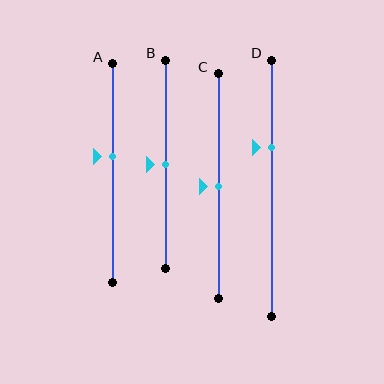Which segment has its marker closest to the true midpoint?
Segment B has its marker closest to the true midpoint.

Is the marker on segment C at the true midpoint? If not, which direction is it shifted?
Yes, the marker on segment C is at the true midpoint.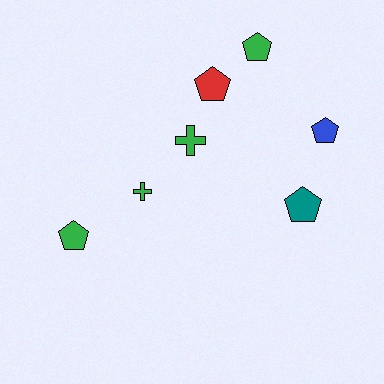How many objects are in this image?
There are 7 objects.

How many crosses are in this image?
There are 2 crosses.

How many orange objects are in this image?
There are no orange objects.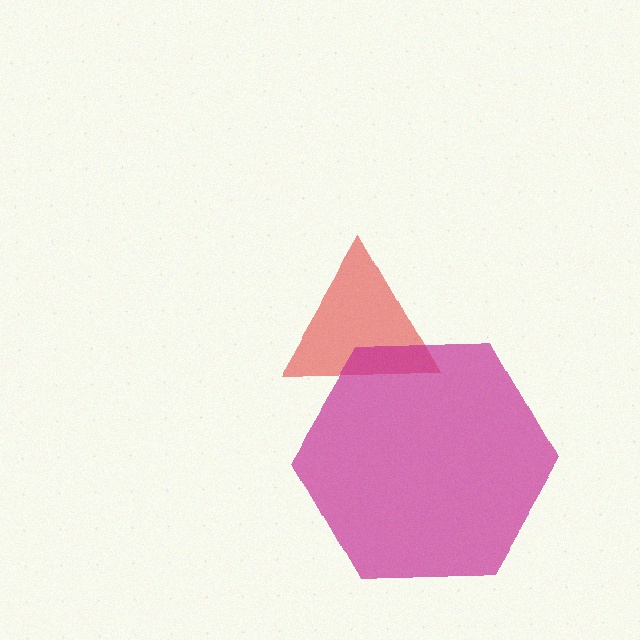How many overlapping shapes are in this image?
There are 2 overlapping shapes in the image.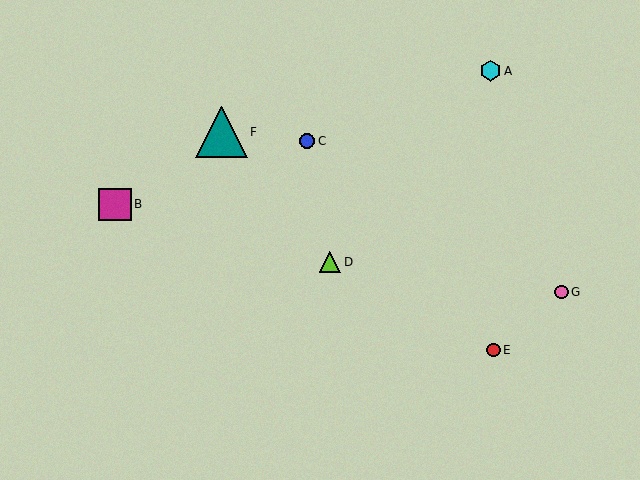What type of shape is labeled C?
Shape C is a blue circle.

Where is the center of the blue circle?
The center of the blue circle is at (307, 141).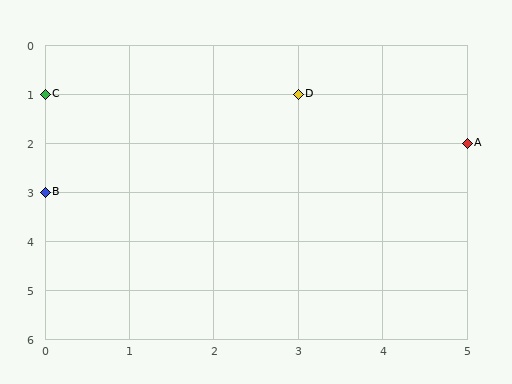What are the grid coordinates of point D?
Point D is at grid coordinates (3, 1).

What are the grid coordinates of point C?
Point C is at grid coordinates (0, 1).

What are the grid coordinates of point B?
Point B is at grid coordinates (0, 3).